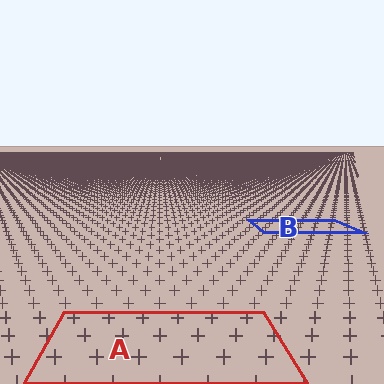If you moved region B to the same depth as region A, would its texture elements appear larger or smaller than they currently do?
They would appear larger. At a closer depth, the same texture elements are projected at a bigger on-screen size.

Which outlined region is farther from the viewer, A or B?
Region B is farther from the viewer — the texture elements inside it appear smaller and more densely packed.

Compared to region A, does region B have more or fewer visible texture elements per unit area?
Region B has more texture elements per unit area — they are packed more densely because it is farther away.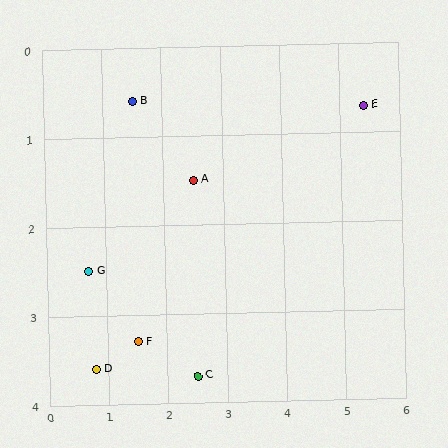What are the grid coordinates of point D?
Point D is at approximately (0.8, 3.6).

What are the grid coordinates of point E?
Point E is at approximately (5.4, 0.7).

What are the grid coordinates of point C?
Point C is at approximately (2.5, 3.7).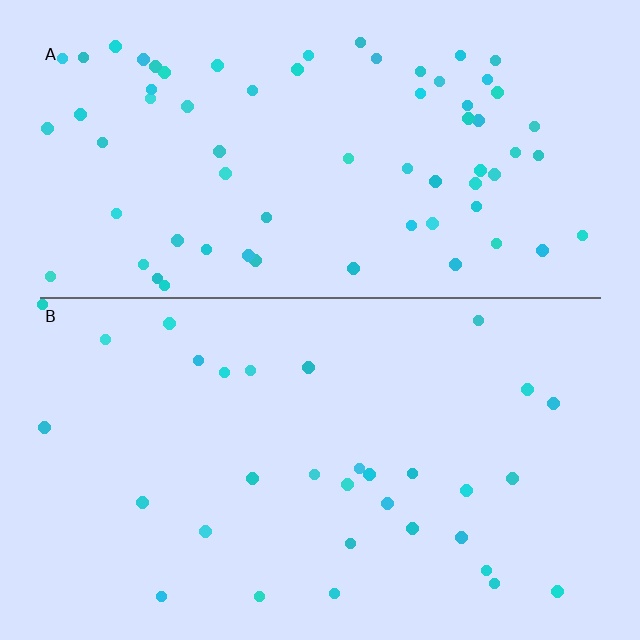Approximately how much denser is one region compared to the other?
Approximately 2.2× — region A over region B.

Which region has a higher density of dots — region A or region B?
A (the top).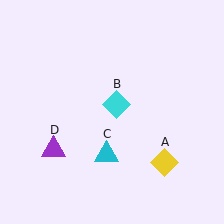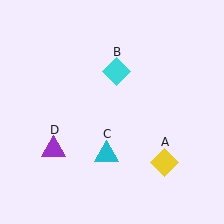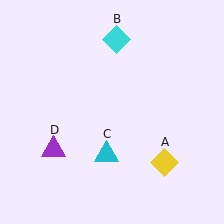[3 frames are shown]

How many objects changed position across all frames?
1 object changed position: cyan diamond (object B).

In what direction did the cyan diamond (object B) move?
The cyan diamond (object B) moved up.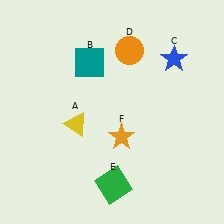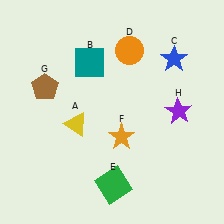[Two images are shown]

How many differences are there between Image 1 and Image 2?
There are 2 differences between the two images.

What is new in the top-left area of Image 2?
A brown pentagon (G) was added in the top-left area of Image 2.